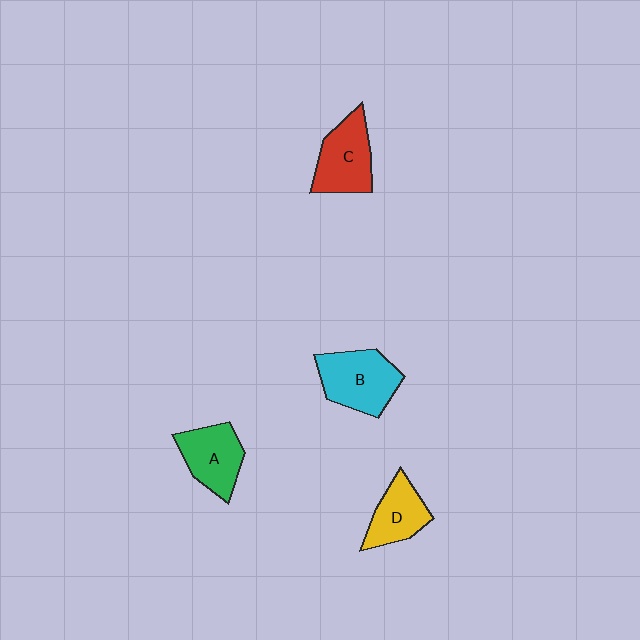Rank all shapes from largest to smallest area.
From largest to smallest: B (cyan), C (red), A (green), D (yellow).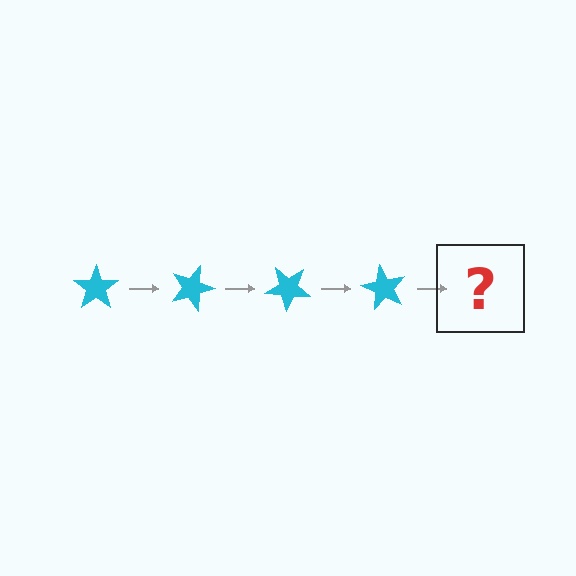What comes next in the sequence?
The next element should be a cyan star rotated 80 degrees.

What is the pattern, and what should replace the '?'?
The pattern is that the star rotates 20 degrees each step. The '?' should be a cyan star rotated 80 degrees.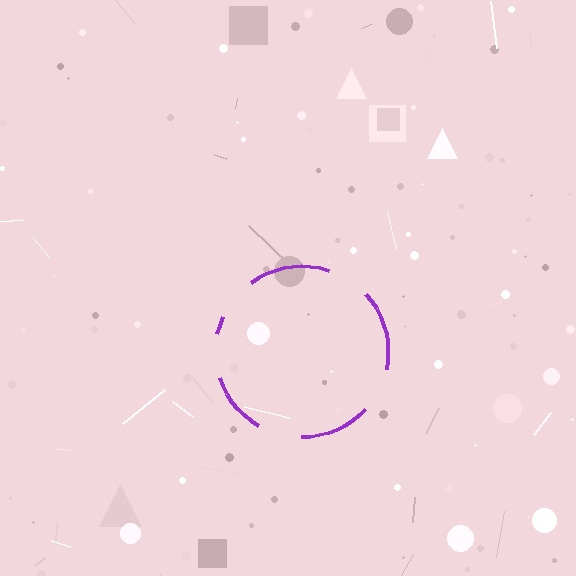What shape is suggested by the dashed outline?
The dashed outline suggests a circle.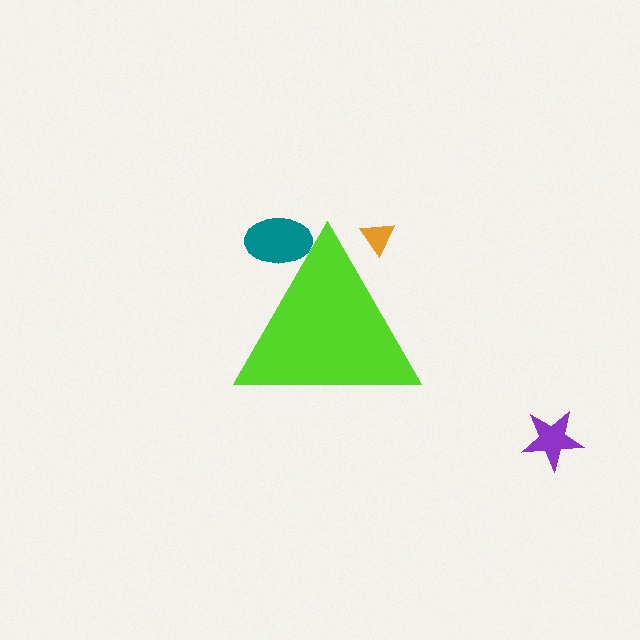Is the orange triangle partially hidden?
Yes, the orange triangle is partially hidden behind the lime triangle.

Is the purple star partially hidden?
No, the purple star is fully visible.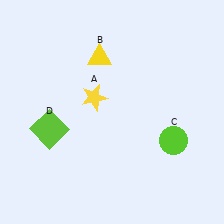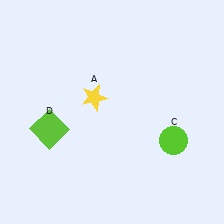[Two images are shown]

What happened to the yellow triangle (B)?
The yellow triangle (B) was removed in Image 2. It was in the top-left area of Image 1.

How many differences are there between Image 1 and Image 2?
There is 1 difference between the two images.